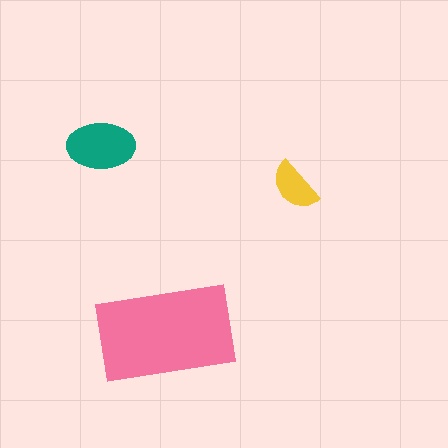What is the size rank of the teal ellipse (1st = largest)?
2nd.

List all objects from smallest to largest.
The yellow semicircle, the teal ellipse, the pink rectangle.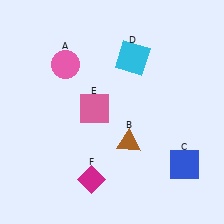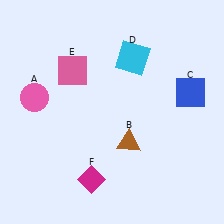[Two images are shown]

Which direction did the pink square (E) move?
The pink square (E) moved up.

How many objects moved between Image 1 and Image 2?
3 objects moved between the two images.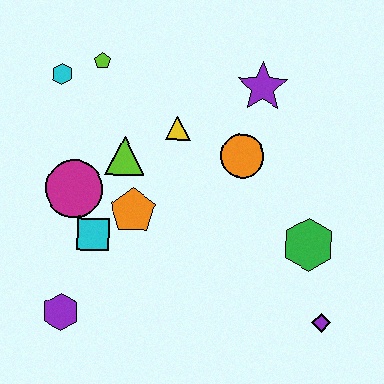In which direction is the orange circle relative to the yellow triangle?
The orange circle is to the right of the yellow triangle.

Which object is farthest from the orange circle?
The purple hexagon is farthest from the orange circle.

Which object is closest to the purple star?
The orange circle is closest to the purple star.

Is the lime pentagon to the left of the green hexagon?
Yes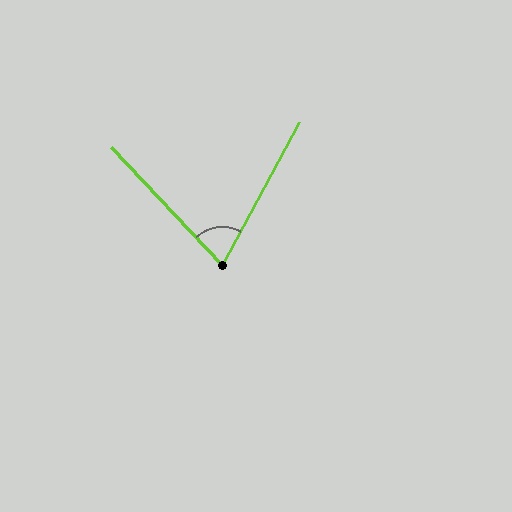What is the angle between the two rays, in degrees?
Approximately 71 degrees.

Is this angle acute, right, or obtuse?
It is acute.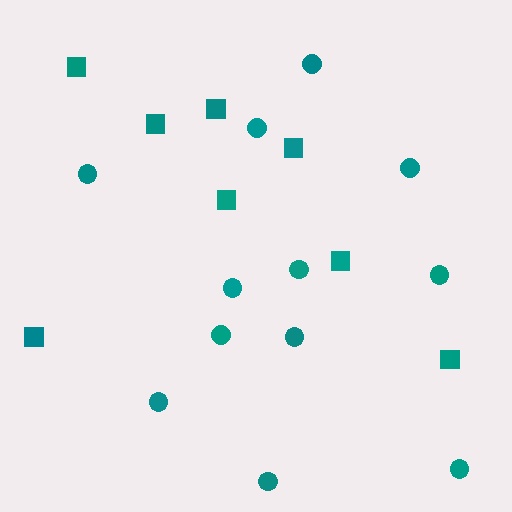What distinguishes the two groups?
There are 2 groups: one group of circles (12) and one group of squares (8).